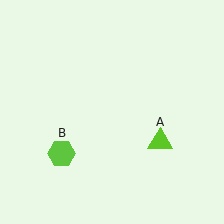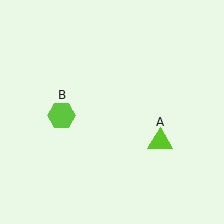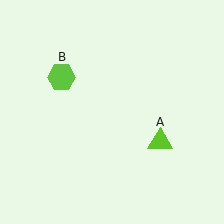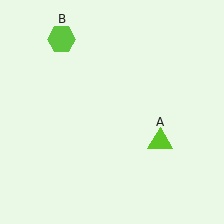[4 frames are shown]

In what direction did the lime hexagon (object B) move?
The lime hexagon (object B) moved up.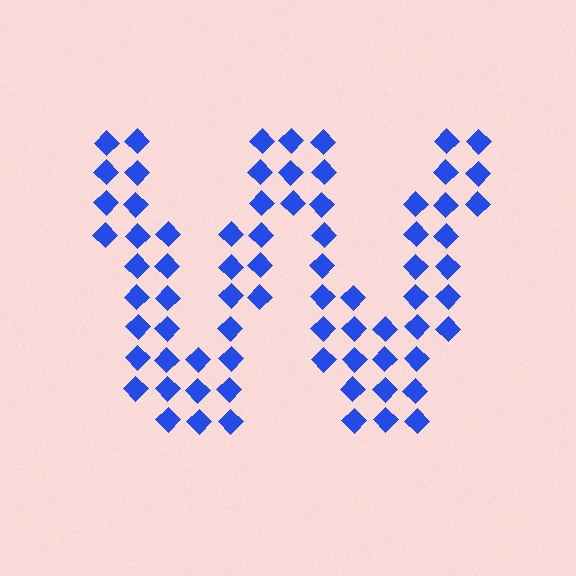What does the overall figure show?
The overall figure shows the letter W.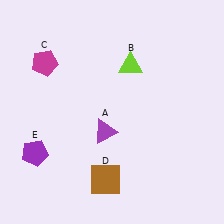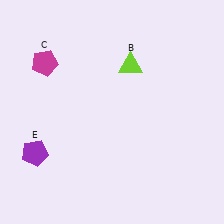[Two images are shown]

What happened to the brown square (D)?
The brown square (D) was removed in Image 2. It was in the bottom-left area of Image 1.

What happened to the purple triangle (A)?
The purple triangle (A) was removed in Image 2. It was in the bottom-left area of Image 1.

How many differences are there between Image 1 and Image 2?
There are 2 differences between the two images.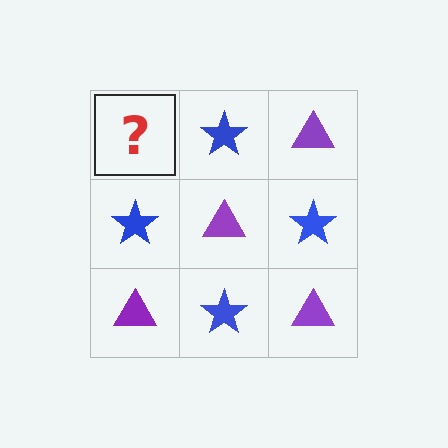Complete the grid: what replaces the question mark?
The question mark should be replaced with a purple triangle.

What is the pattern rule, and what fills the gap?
The rule is that it alternates purple triangle and blue star in a checkerboard pattern. The gap should be filled with a purple triangle.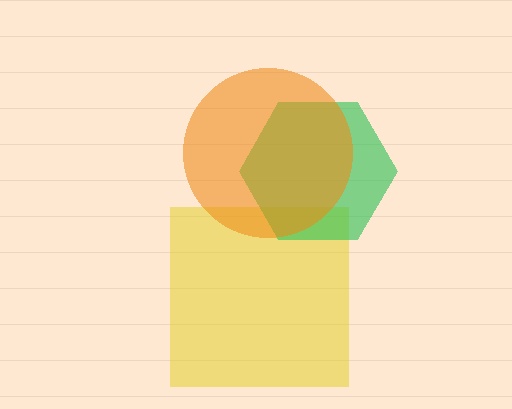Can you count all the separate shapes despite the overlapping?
Yes, there are 3 separate shapes.